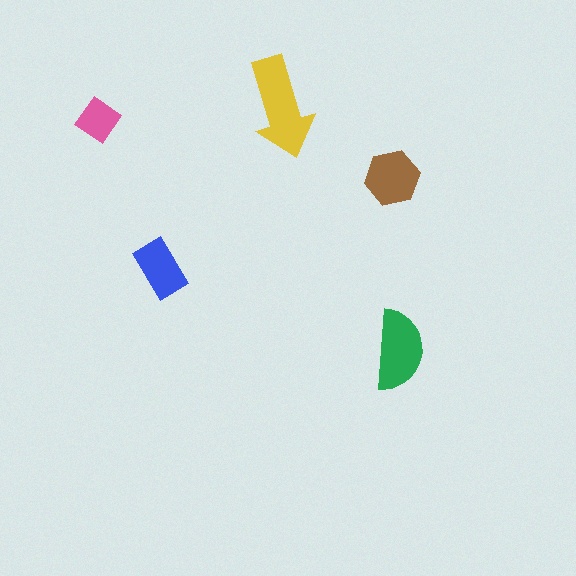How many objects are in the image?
There are 5 objects in the image.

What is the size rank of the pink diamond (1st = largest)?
5th.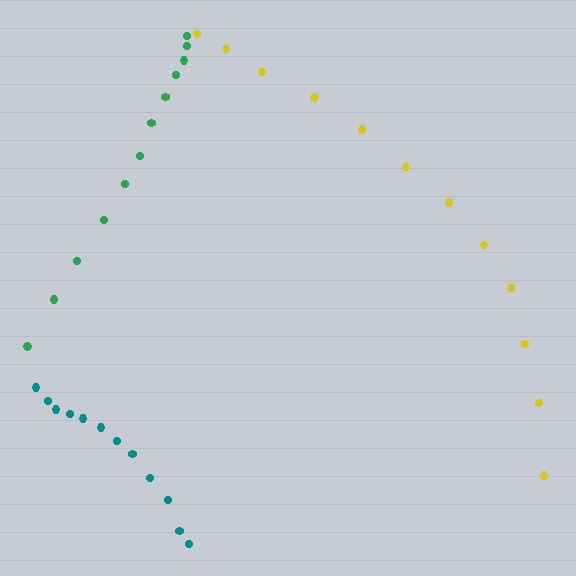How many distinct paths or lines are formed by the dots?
There are 3 distinct paths.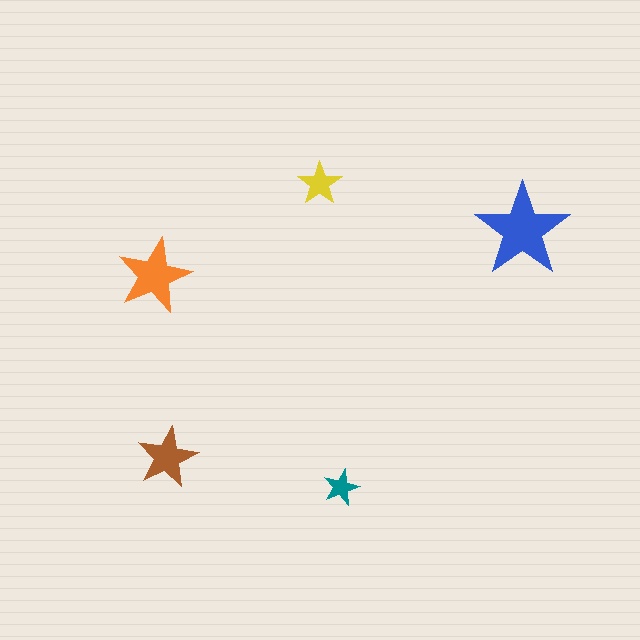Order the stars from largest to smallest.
the blue one, the orange one, the brown one, the yellow one, the teal one.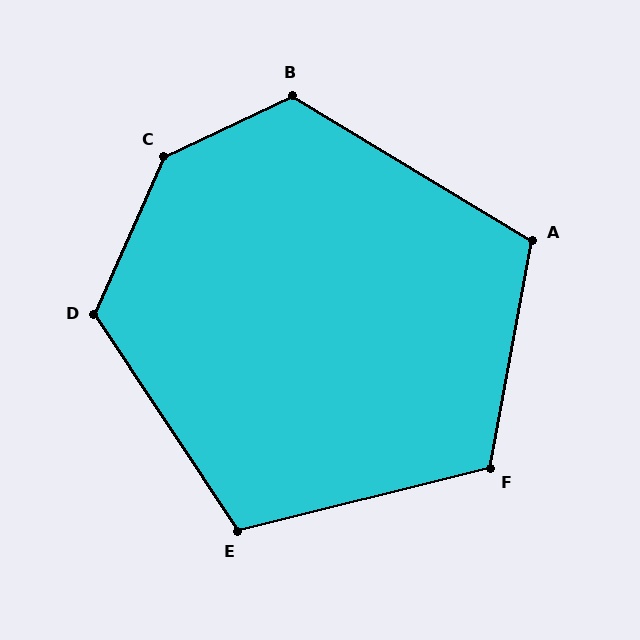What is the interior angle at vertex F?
Approximately 114 degrees (obtuse).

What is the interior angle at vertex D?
Approximately 122 degrees (obtuse).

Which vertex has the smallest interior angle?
E, at approximately 110 degrees.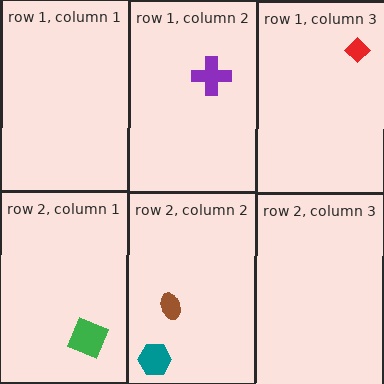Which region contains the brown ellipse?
The row 2, column 2 region.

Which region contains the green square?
The row 2, column 1 region.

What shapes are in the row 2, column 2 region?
The brown ellipse, the teal hexagon.